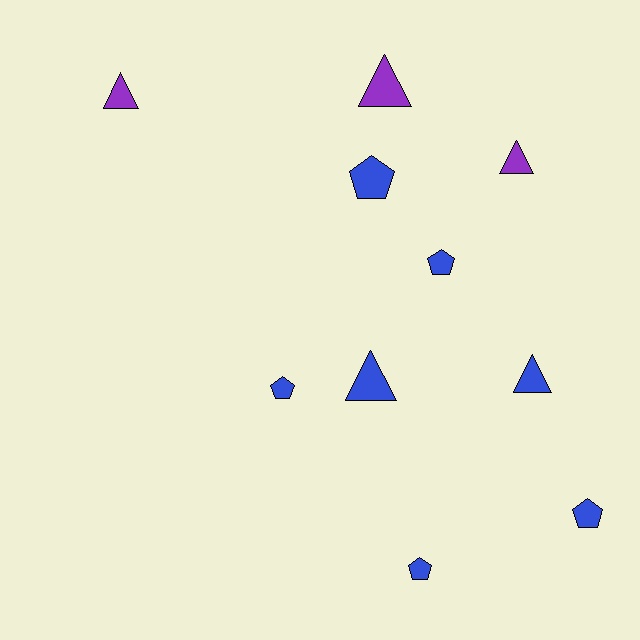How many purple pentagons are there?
There are no purple pentagons.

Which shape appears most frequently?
Pentagon, with 5 objects.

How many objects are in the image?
There are 10 objects.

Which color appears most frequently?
Blue, with 7 objects.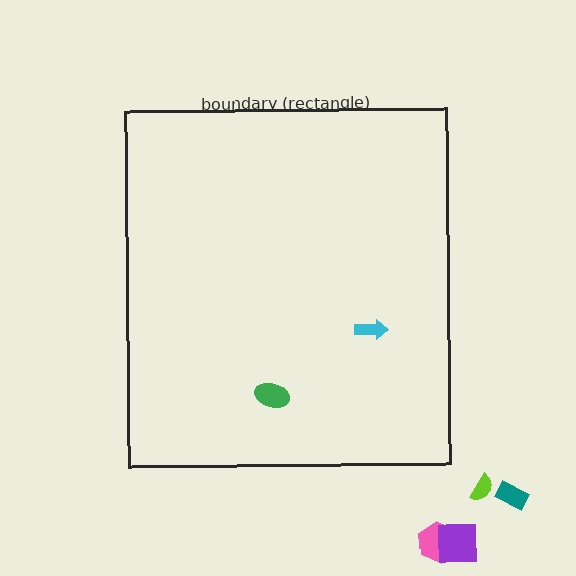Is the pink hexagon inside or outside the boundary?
Outside.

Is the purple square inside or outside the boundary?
Outside.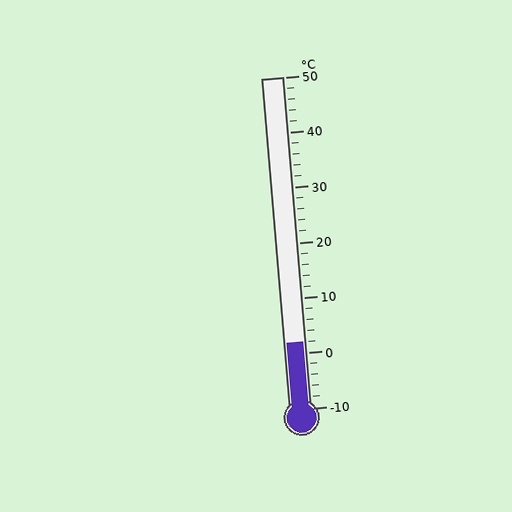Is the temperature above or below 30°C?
The temperature is below 30°C.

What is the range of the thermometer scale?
The thermometer scale ranges from -10°C to 50°C.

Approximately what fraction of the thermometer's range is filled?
The thermometer is filled to approximately 20% of its range.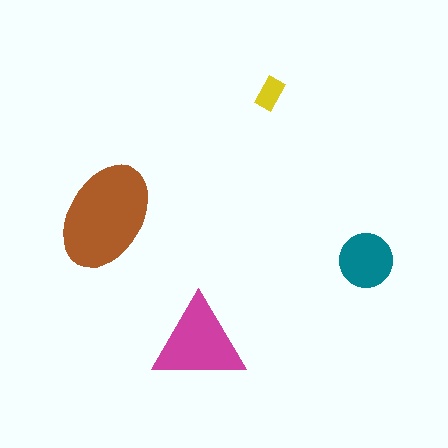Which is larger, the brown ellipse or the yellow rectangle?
The brown ellipse.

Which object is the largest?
The brown ellipse.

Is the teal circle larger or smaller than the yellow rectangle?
Larger.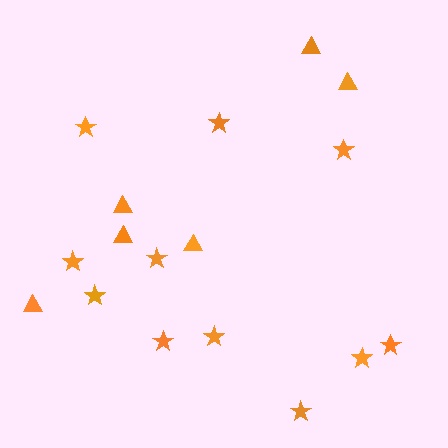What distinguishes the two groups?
There are 2 groups: one group of triangles (6) and one group of stars (11).